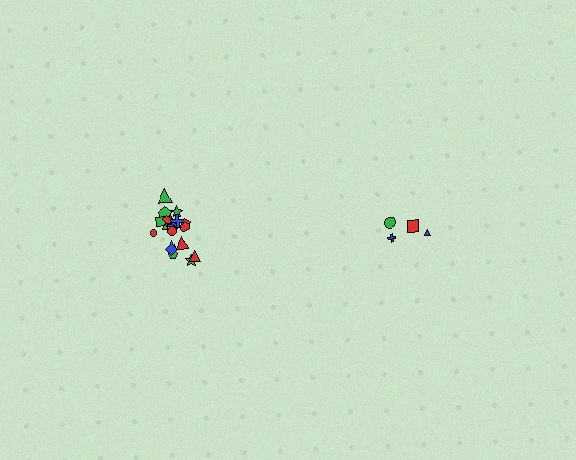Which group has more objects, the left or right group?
The left group.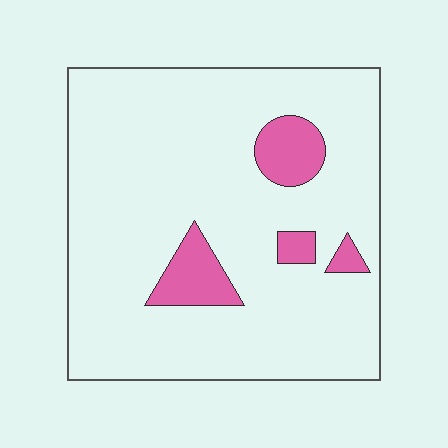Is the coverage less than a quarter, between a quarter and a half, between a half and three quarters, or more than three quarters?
Less than a quarter.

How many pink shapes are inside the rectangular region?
4.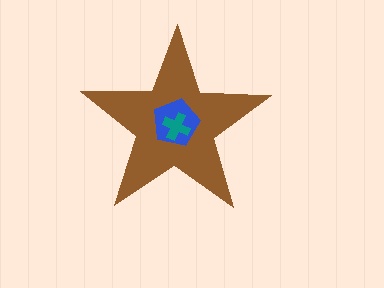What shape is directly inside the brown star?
The blue pentagon.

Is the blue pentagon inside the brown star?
Yes.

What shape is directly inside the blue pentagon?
The teal cross.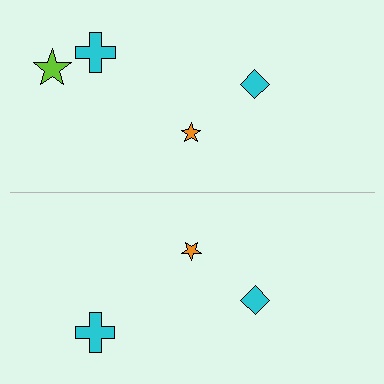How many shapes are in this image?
There are 7 shapes in this image.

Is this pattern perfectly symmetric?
No, the pattern is not perfectly symmetric. A lime star is missing from the bottom side.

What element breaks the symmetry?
A lime star is missing from the bottom side.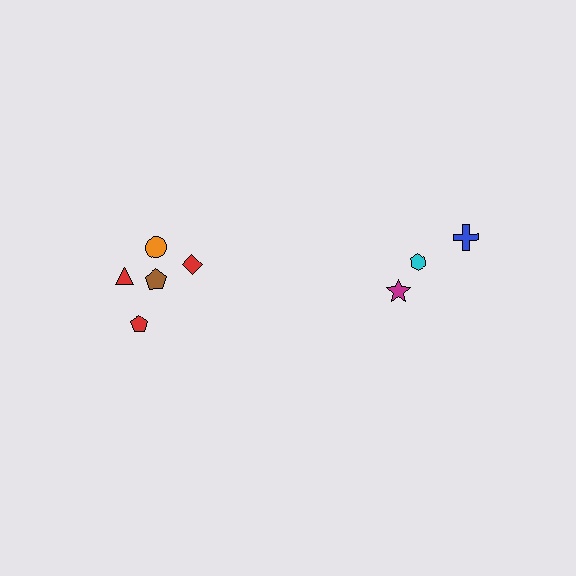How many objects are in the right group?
There are 3 objects.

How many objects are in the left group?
There are 5 objects.